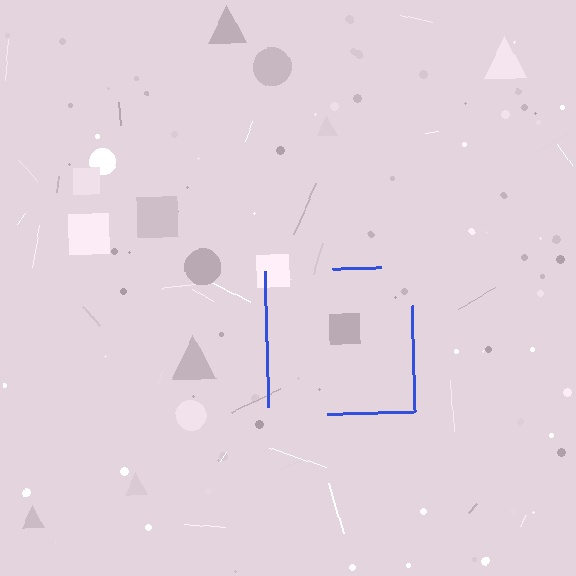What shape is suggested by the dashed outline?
The dashed outline suggests a square.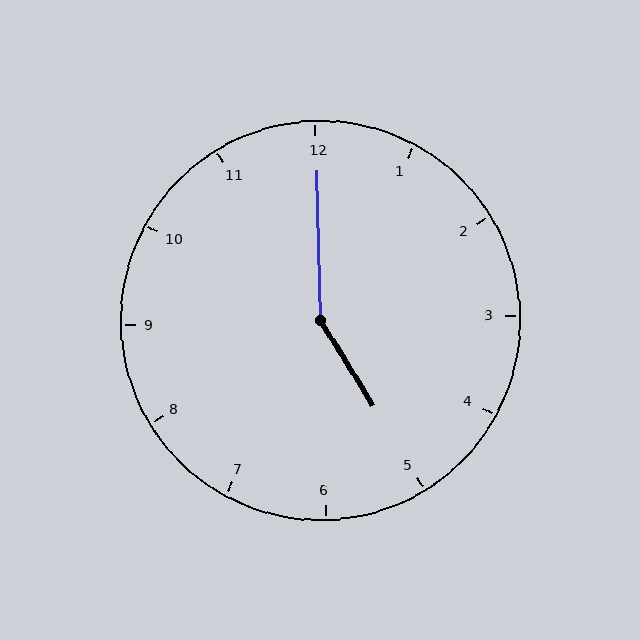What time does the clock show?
5:00.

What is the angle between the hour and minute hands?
Approximately 150 degrees.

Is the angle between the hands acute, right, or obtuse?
It is obtuse.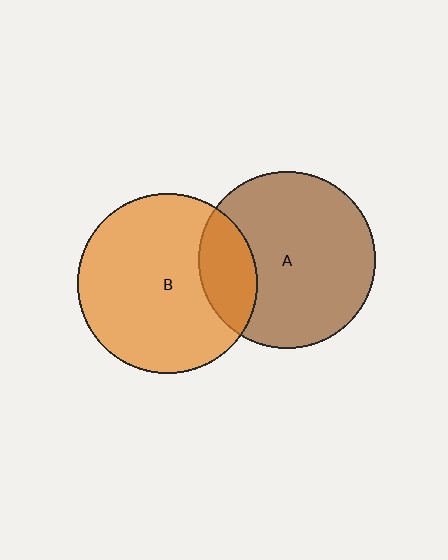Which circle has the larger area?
Circle B (orange).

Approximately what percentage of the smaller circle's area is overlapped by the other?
Approximately 20%.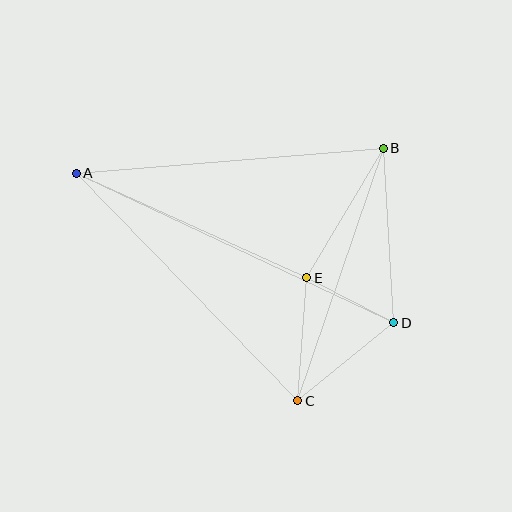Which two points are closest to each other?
Points D and E are closest to each other.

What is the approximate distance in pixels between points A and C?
The distance between A and C is approximately 317 pixels.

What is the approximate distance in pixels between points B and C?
The distance between B and C is approximately 266 pixels.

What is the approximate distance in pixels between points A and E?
The distance between A and E is approximately 253 pixels.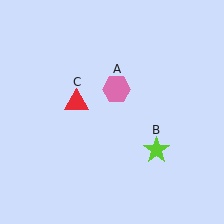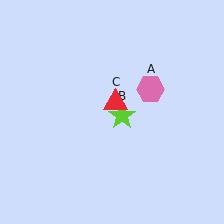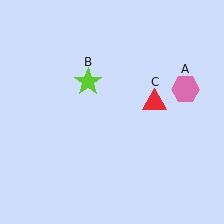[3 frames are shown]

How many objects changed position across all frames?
3 objects changed position: pink hexagon (object A), lime star (object B), red triangle (object C).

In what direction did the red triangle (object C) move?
The red triangle (object C) moved right.